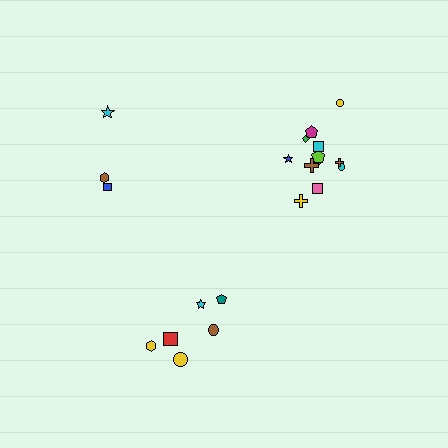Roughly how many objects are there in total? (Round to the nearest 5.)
Roughly 20 objects in total.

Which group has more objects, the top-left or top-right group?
The top-right group.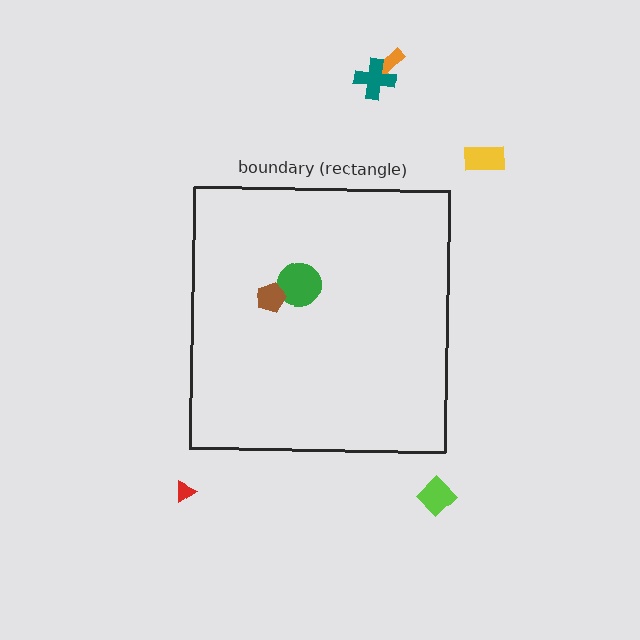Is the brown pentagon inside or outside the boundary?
Inside.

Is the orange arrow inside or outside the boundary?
Outside.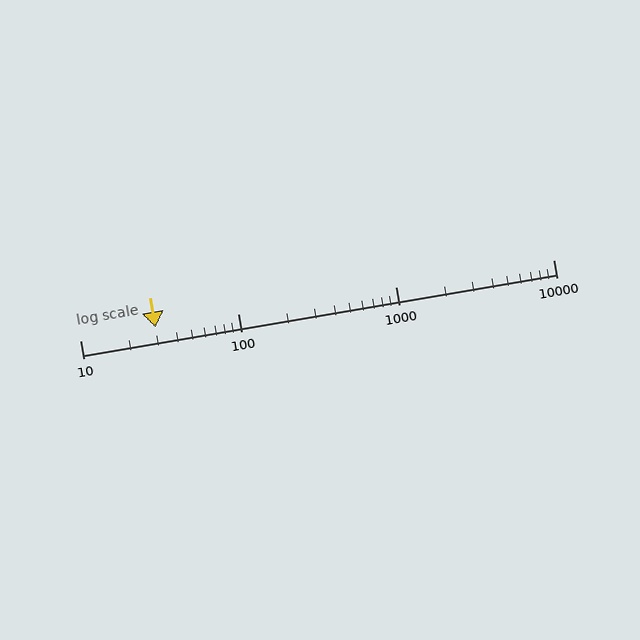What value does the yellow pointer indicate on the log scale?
The pointer indicates approximately 30.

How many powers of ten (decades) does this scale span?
The scale spans 3 decades, from 10 to 10000.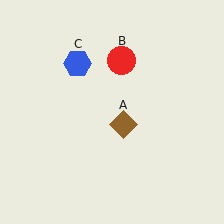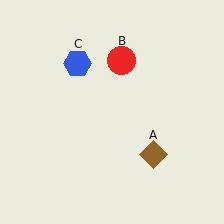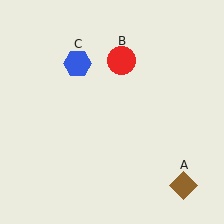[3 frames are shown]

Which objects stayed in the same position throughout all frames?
Red circle (object B) and blue hexagon (object C) remained stationary.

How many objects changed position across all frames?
1 object changed position: brown diamond (object A).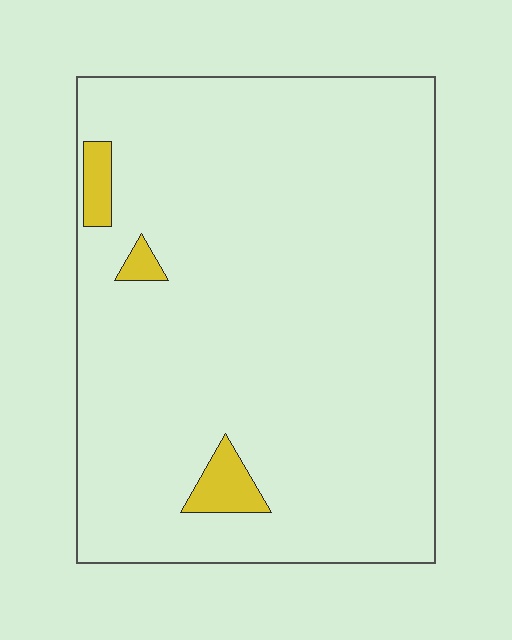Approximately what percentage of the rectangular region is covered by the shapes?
Approximately 5%.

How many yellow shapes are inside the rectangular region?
3.